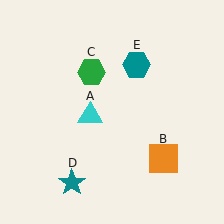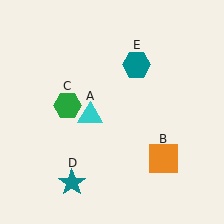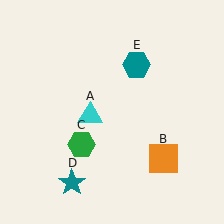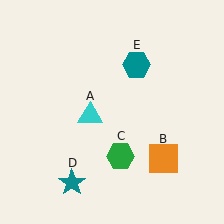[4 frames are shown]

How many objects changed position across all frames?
1 object changed position: green hexagon (object C).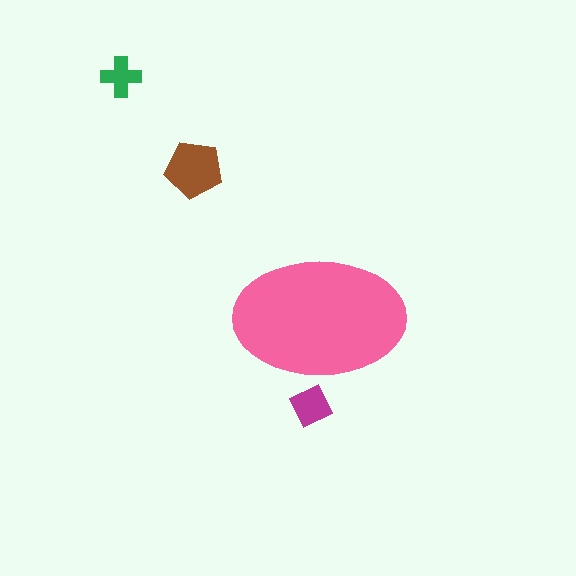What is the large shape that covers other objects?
A pink ellipse.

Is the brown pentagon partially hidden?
No, the brown pentagon is fully visible.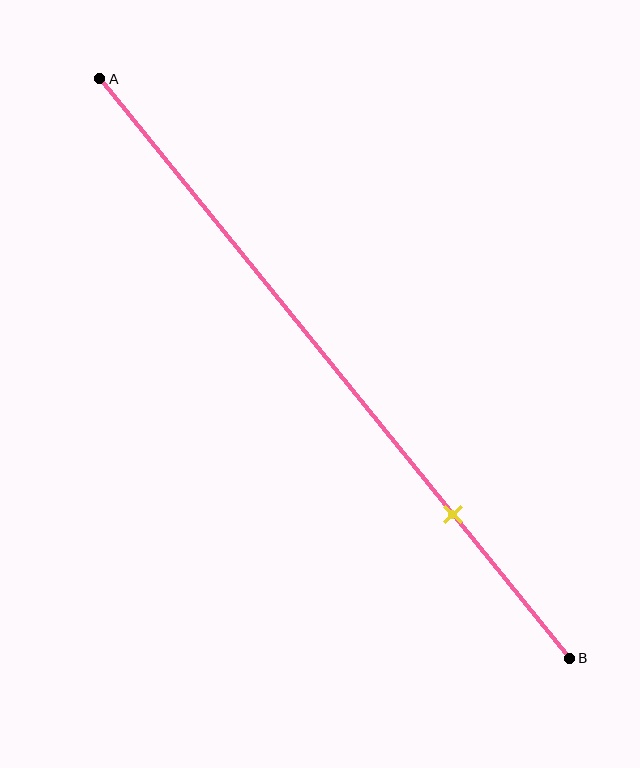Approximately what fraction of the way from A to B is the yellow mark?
The yellow mark is approximately 75% of the way from A to B.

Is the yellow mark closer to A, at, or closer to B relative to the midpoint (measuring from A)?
The yellow mark is closer to point B than the midpoint of segment AB.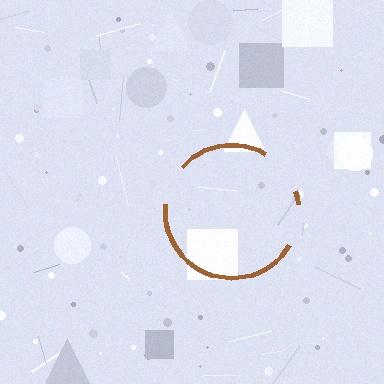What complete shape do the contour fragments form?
The contour fragments form a circle.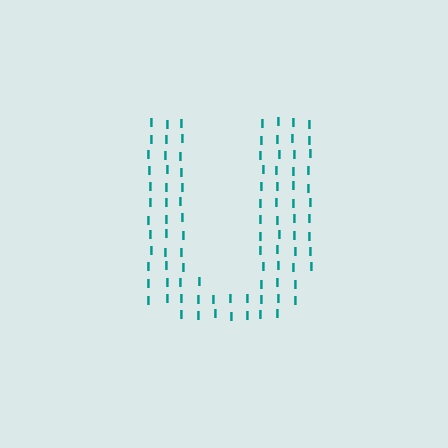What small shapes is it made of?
It is made of small letter I's.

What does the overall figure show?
The overall figure shows the letter U.